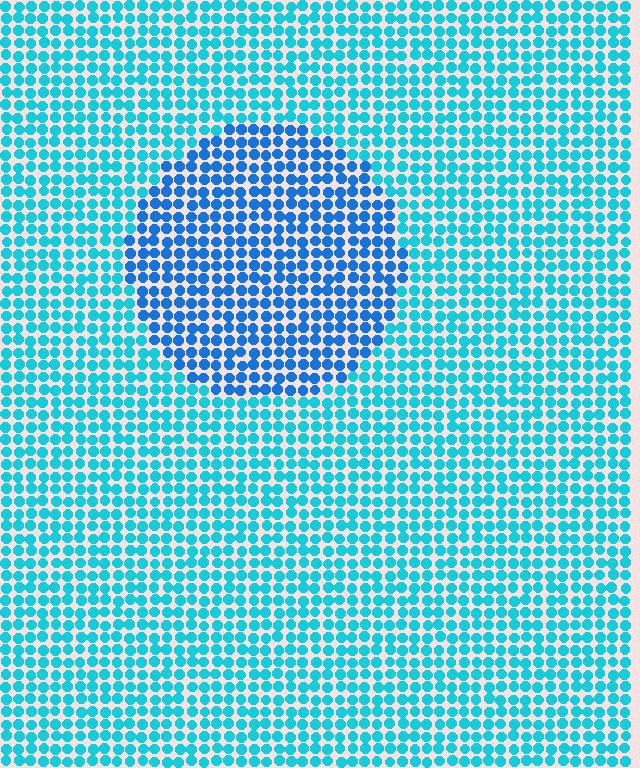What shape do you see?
I see a circle.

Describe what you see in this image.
The image is filled with small cyan elements in a uniform arrangement. A circle-shaped region is visible where the elements are tinted to a slightly different hue, forming a subtle color boundary.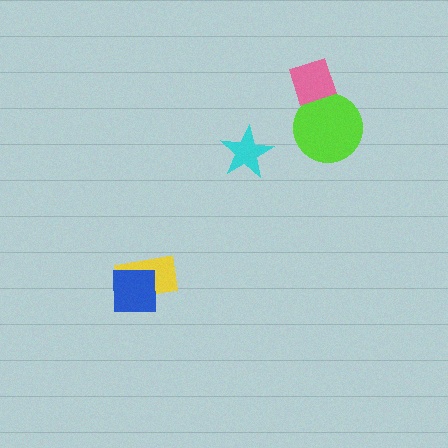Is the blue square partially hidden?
No, no other shape covers it.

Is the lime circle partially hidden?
Yes, it is partially covered by another shape.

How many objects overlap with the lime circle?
1 object overlaps with the lime circle.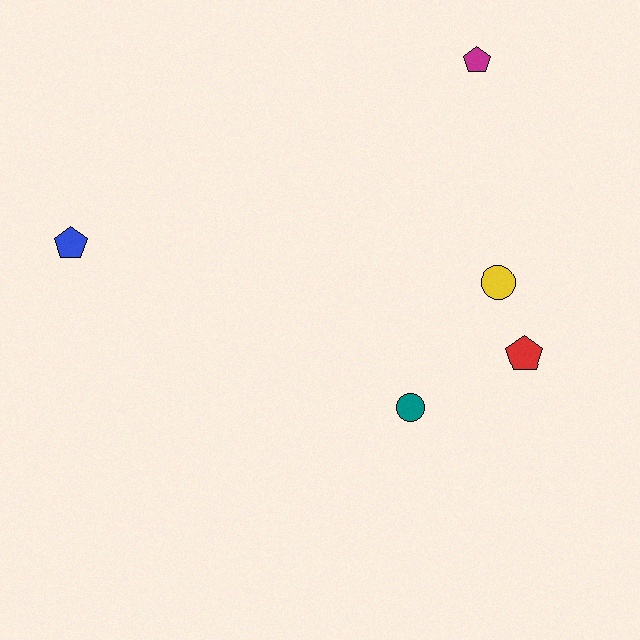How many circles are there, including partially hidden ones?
There are 2 circles.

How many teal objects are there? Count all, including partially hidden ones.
There is 1 teal object.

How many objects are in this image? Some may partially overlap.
There are 5 objects.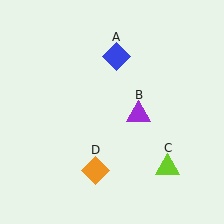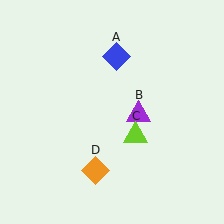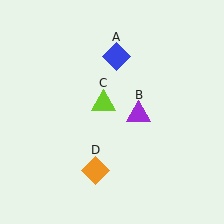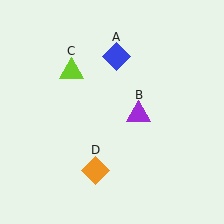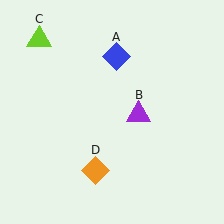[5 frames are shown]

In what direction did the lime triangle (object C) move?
The lime triangle (object C) moved up and to the left.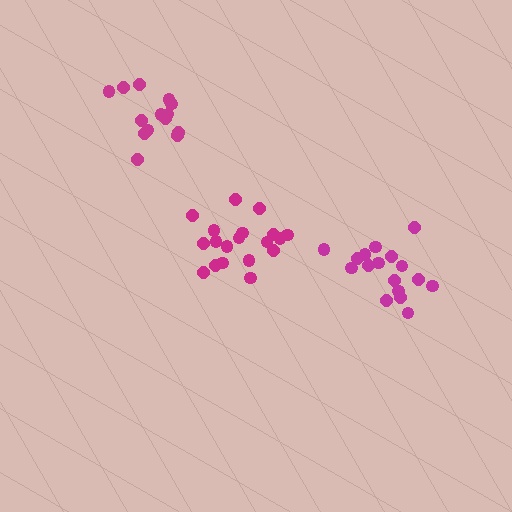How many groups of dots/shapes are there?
There are 3 groups.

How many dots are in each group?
Group 1: 19 dots, Group 2: 14 dots, Group 3: 17 dots (50 total).